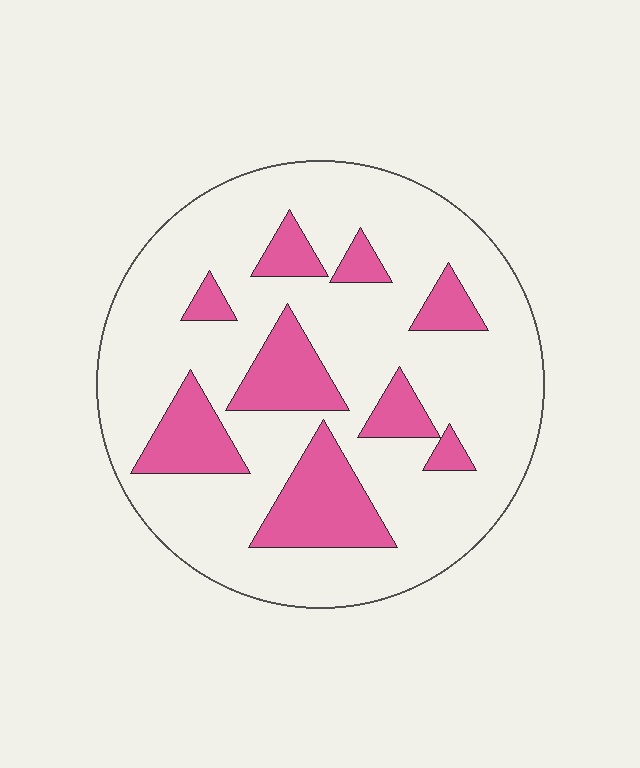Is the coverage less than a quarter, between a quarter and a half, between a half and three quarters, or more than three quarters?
Less than a quarter.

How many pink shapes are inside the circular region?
9.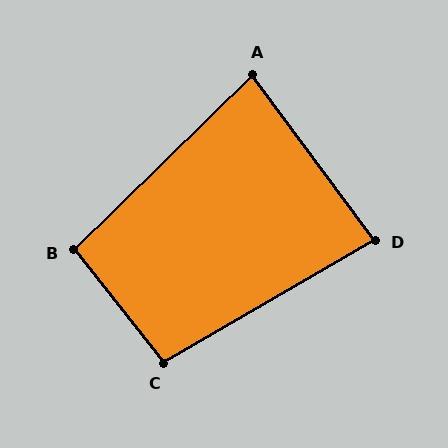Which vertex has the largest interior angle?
C, at approximately 98 degrees.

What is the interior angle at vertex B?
Approximately 96 degrees (obtuse).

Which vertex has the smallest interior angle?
A, at approximately 82 degrees.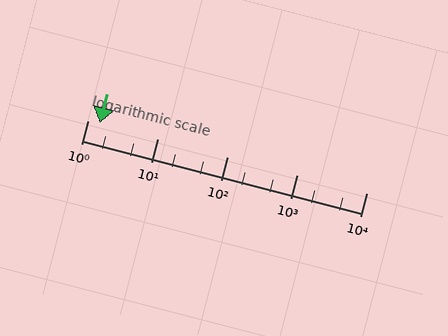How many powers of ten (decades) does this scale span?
The scale spans 4 decades, from 1 to 10000.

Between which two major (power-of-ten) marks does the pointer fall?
The pointer is between 1 and 10.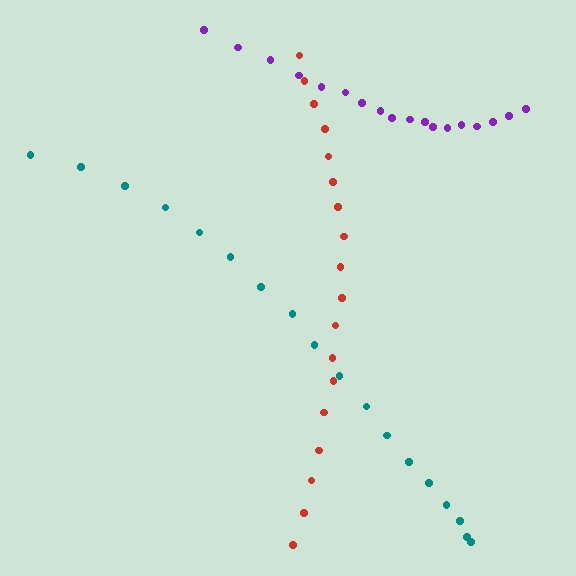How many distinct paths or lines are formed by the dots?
There are 3 distinct paths.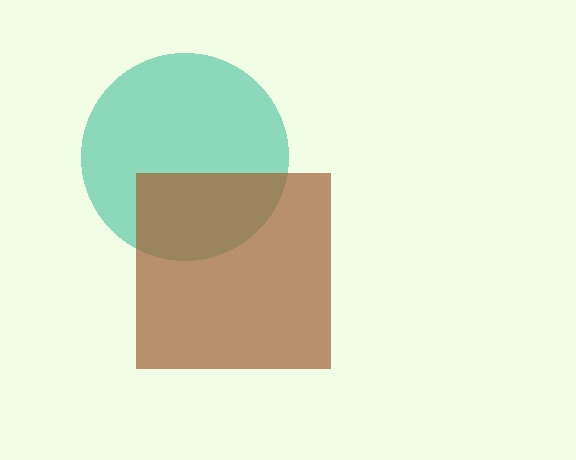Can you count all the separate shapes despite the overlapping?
Yes, there are 2 separate shapes.